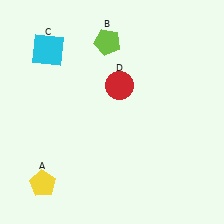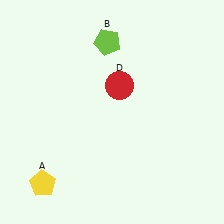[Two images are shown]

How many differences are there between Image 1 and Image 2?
There is 1 difference between the two images.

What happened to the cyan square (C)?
The cyan square (C) was removed in Image 2. It was in the top-left area of Image 1.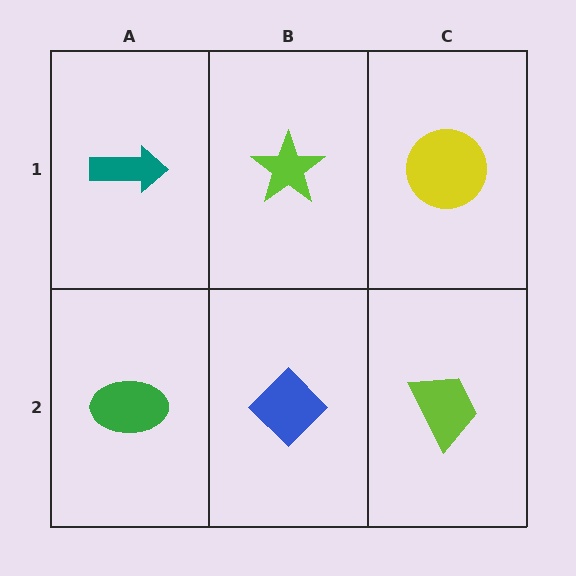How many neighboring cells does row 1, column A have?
2.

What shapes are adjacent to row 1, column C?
A lime trapezoid (row 2, column C), a lime star (row 1, column B).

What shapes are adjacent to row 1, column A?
A green ellipse (row 2, column A), a lime star (row 1, column B).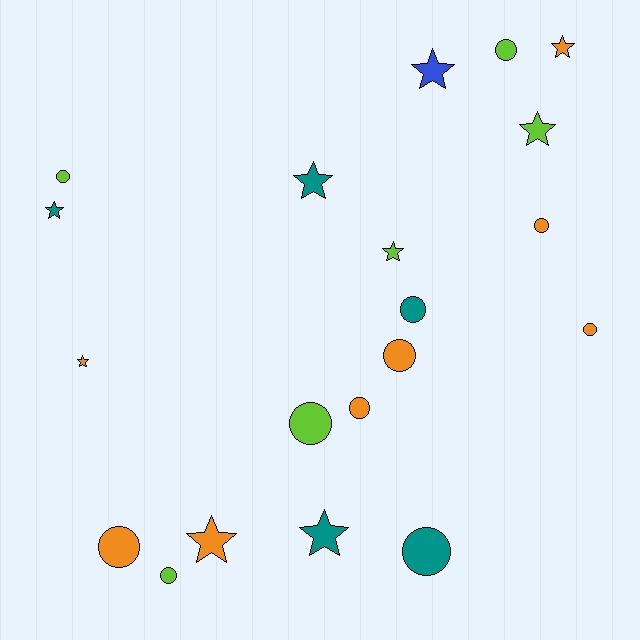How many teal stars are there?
There are 3 teal stars.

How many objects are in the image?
There are 20 objects.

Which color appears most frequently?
Orange, with 8 objects.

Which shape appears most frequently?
Circle, with 11 objects.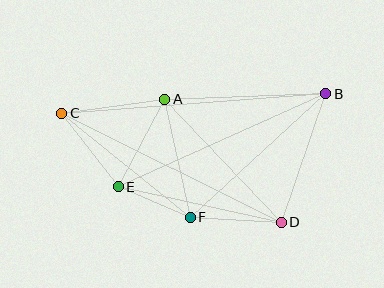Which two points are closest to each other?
Points E and F are closest to each other.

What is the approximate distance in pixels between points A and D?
The distance between A and D is approximately 169 pixels.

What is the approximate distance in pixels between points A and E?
The distance between A and E is approximately 99 pixels.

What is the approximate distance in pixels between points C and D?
The distance between C and D is approximately 245 pixels.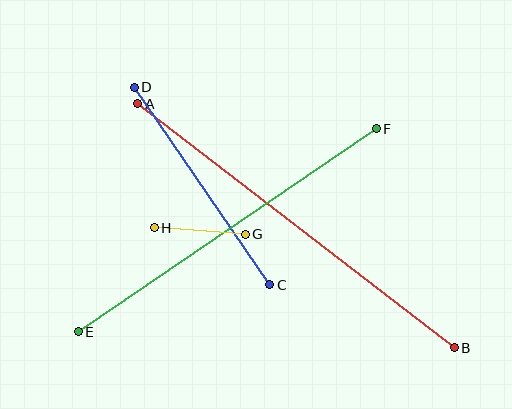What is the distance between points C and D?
The distance is approximately 239 pixels.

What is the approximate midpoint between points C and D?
The midpoint is at approximately (202, 186) pixels.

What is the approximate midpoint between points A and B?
The midpoint is at approximately (296, 226) pixels.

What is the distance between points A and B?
The distance is approximately 400 pixels.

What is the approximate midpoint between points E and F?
The midpoint is at approximately (227, 230) pixels.